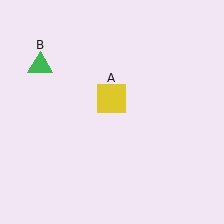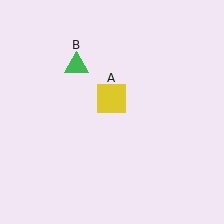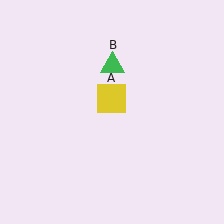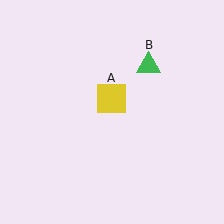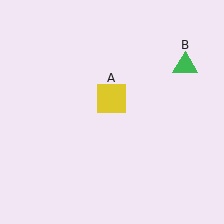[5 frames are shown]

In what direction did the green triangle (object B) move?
The green triangle (object B) moved right.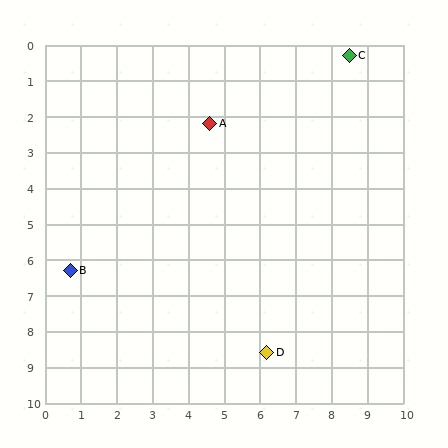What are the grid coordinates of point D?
Point D is at approximately (6.2, 8.6).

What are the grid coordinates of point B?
Point B is at approximately (0.7, 6.3).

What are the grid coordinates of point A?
Point A is at approximately (4.6, 2.2).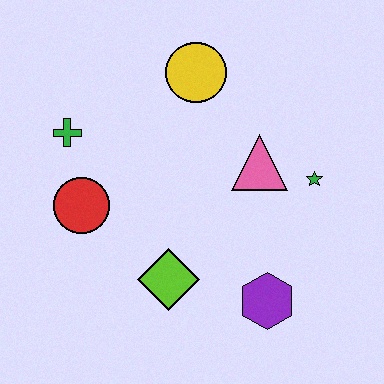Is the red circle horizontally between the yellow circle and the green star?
No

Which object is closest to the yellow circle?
The pink triangle is closest to the yellow circle.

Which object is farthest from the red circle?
The green star is farthest from the red circle.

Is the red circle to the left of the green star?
Yes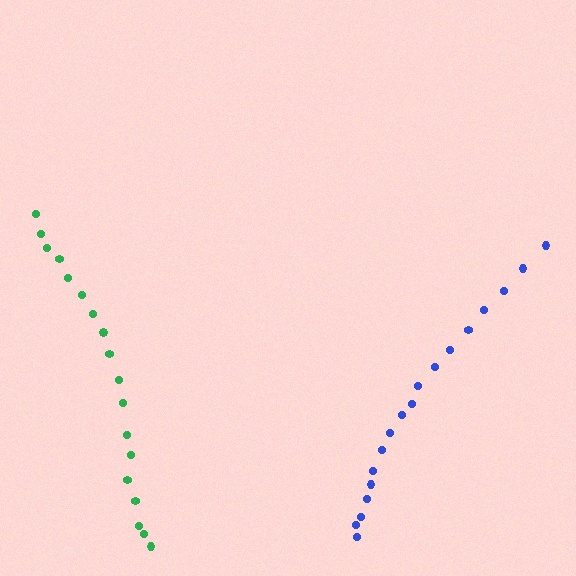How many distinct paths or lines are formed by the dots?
There are 2 distinct paths.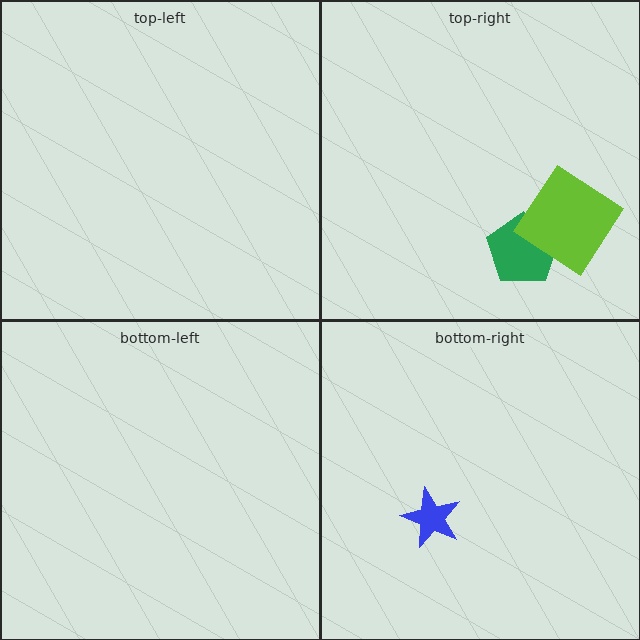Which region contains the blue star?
The bottom-right region.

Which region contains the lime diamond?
The top-right region.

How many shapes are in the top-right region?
2.